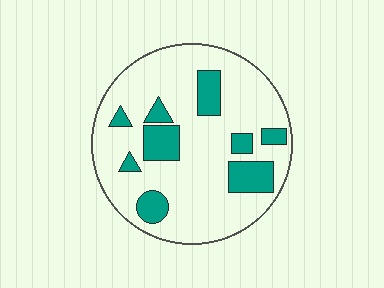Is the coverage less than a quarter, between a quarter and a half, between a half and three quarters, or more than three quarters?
Less than a quarter.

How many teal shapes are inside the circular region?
9.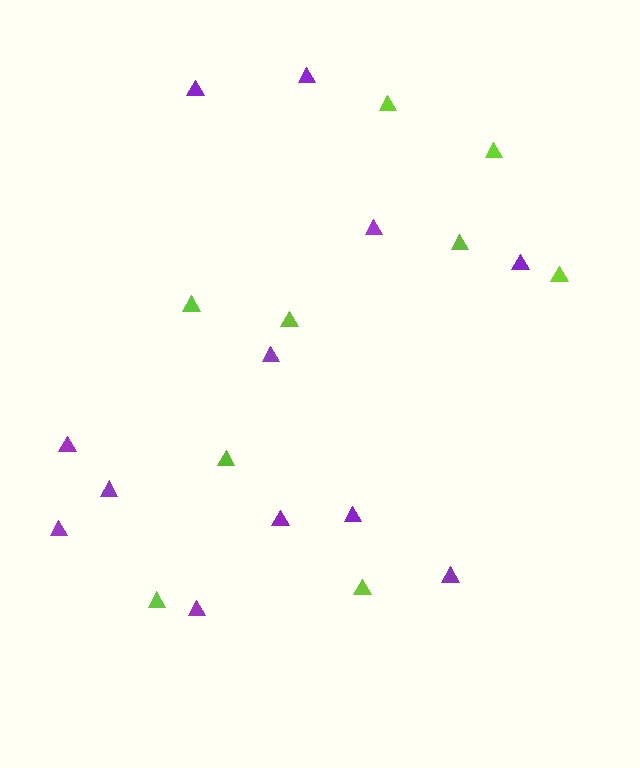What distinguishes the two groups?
There are 2 groups: one group of purple triangles (12) and one group of lime triangles (9).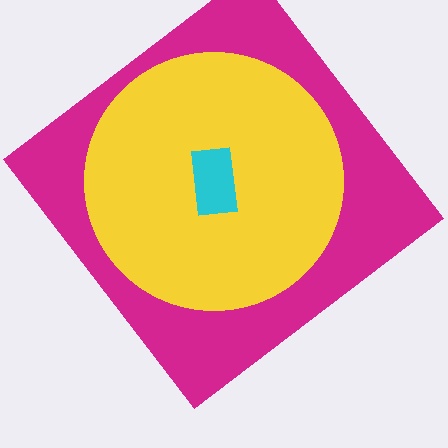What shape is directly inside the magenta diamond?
The yellow circle.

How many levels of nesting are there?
3.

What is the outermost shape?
The magenta diamond.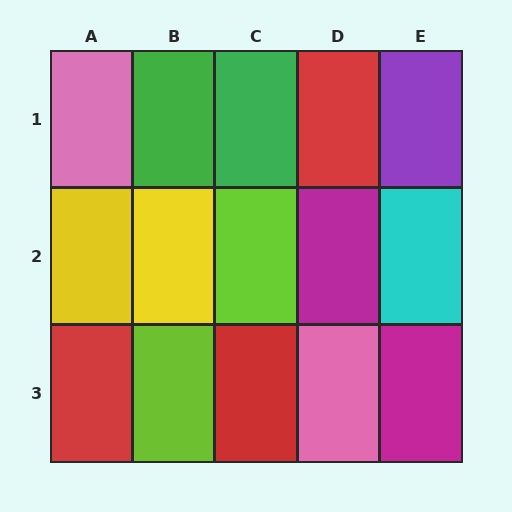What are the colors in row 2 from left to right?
Yellow, yellow, lime, magenta, cyan.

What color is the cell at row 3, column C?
Red.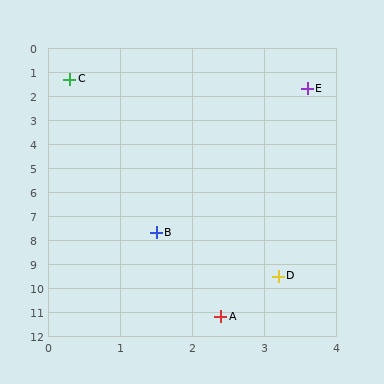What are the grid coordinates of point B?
Point B is at approximately (1.5, 7.7).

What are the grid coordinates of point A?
Point A is at approximately (2.4, 11.2).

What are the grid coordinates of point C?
Point C is at approximately (0.3, 1.3).